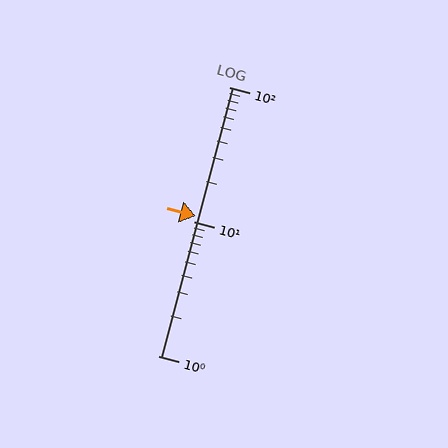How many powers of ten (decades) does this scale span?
The scale spans 2 decades, from 1 to 100.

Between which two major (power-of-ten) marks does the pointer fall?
The pointer is between 10 and 100.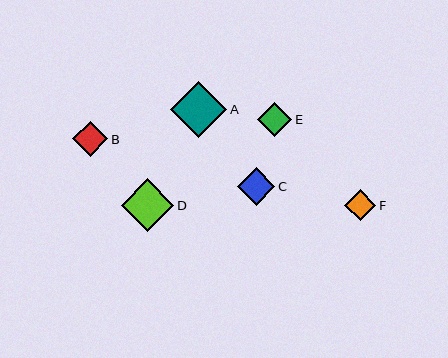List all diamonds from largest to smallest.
From largest to smallest: A, D, C, B, E, F.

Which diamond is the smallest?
Diamond F is the smallest with a size of approximately 31 pixels.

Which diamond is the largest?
Diamond A is the largest with a size of approximately 56 pixels.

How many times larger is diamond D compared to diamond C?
Diamond D is approximately 1.4 times the size of diamond C.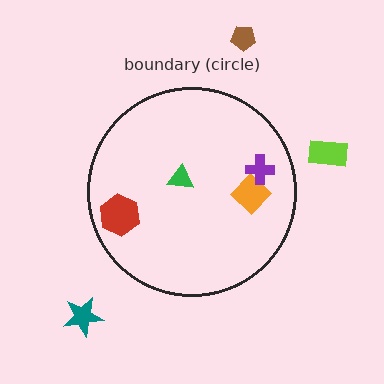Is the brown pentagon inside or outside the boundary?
Outside.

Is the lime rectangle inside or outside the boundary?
Outside.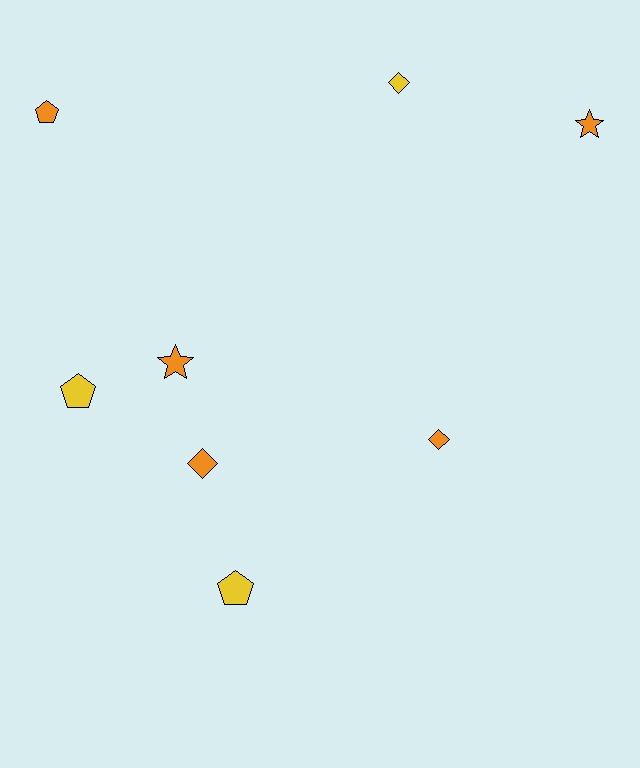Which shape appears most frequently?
Diamond, with 3 objects.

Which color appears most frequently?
Orange, with 5 objects.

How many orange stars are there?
There are 2 orange stars.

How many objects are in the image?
There are 8 objects.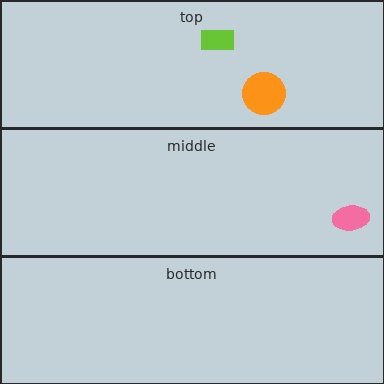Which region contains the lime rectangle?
The top region.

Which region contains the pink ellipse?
The middle region.